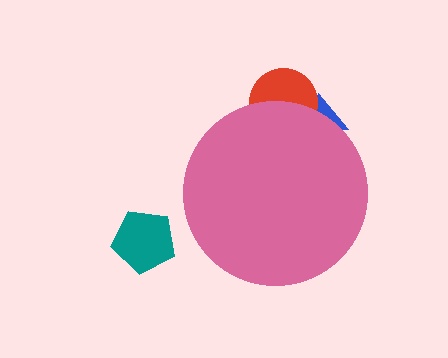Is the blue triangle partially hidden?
Yes, the blue triangle is partially hidden behind the pink circle.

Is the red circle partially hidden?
Yes, the red circle is partially hidden behind the pink circle.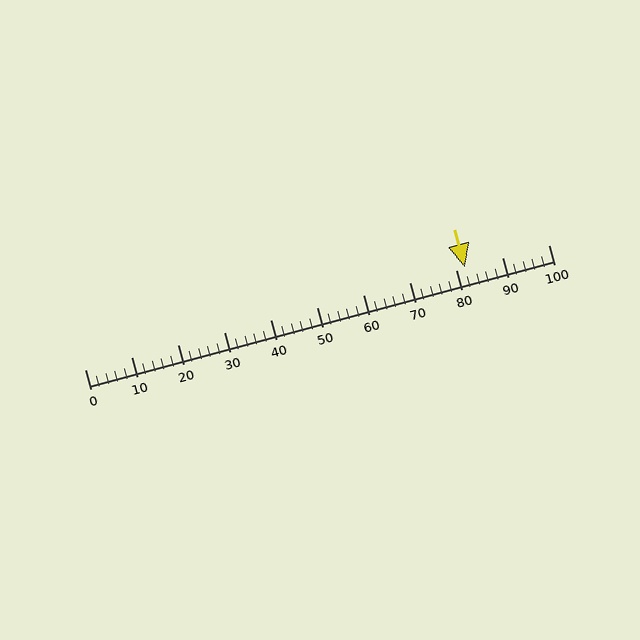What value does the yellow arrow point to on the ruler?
The yellow arrow points to approximately 82.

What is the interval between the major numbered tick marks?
The major tick marks are spaced 10 units apart.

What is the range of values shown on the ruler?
The ruler shows values from 0 to 100.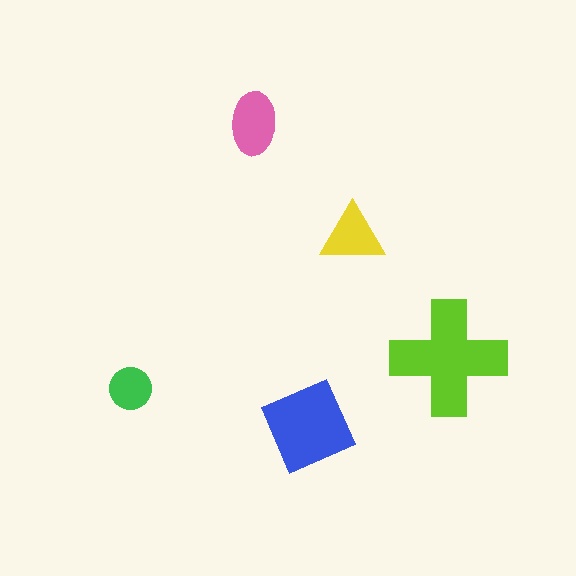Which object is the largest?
The lime cross.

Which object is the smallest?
The green circle.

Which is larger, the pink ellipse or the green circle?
The pink ellipse.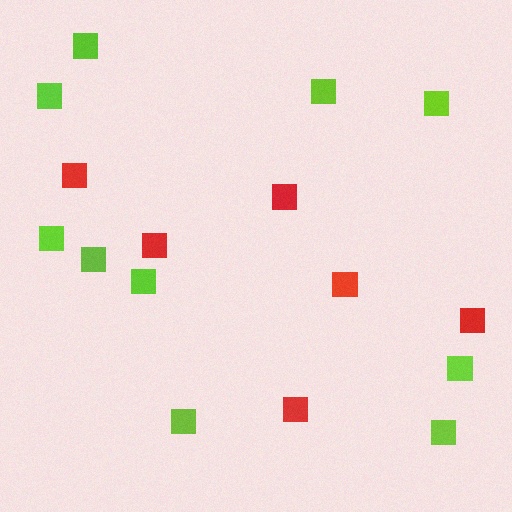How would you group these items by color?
There are 2 groups: one group of lime squares (10) and one group of red squares (6).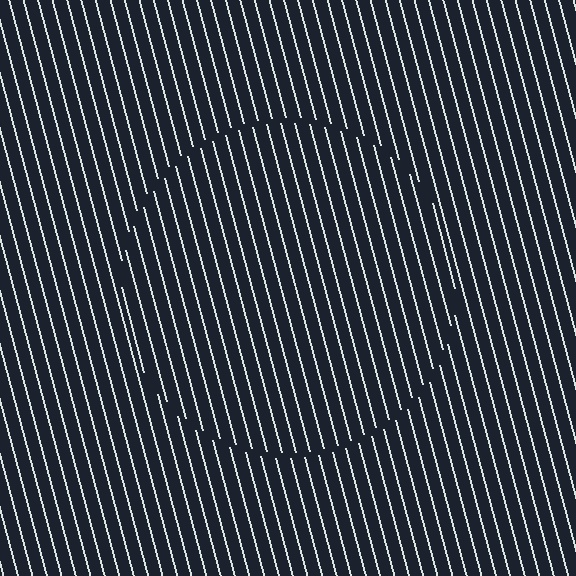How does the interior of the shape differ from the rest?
The interior of the shape contains the same grating, shifted by half a period — the contour is defined by the phase discontinuity where line-ends from the inner and outer gratings abut.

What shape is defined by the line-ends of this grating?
An illusory circle. The interior of the shape contains the same grating, shifted by half a period — the contour is defined by the phase discontinuity where line-ends from the inner and outer gratings abut.